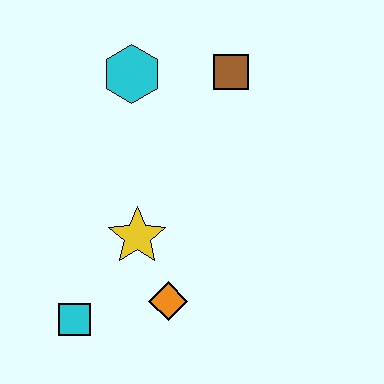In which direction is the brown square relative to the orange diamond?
The brown square is above the orange diamond.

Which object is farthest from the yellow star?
The brown square is farthest from the yellow star.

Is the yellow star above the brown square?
No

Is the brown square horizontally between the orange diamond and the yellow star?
No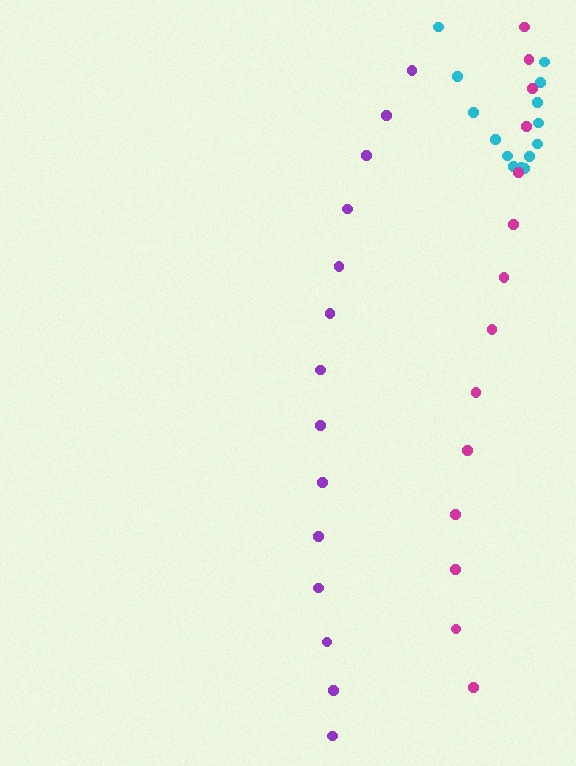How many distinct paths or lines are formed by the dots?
There are 3 distinct paths.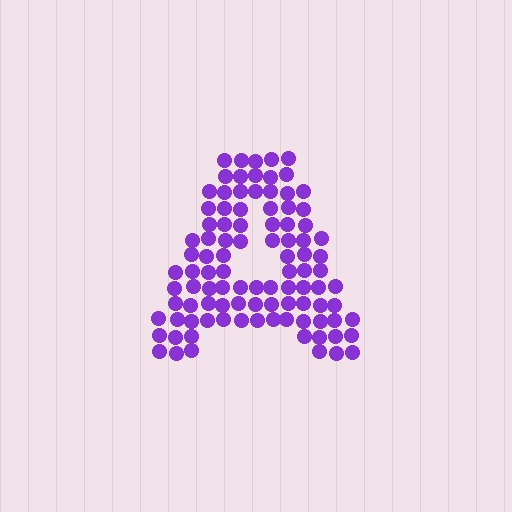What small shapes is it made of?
It is made of small circles.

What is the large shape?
The large shape is the letter A.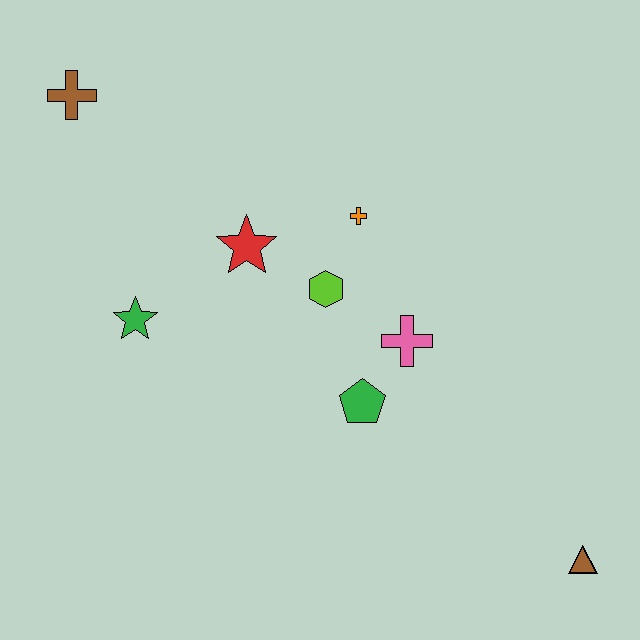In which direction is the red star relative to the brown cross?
The red star is to the right of the brown cross.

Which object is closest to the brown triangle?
The green pentagon is closest to the brown triangle.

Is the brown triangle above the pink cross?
No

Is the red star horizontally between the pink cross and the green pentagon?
No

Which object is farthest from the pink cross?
The brown cross is farthest from the pink cross.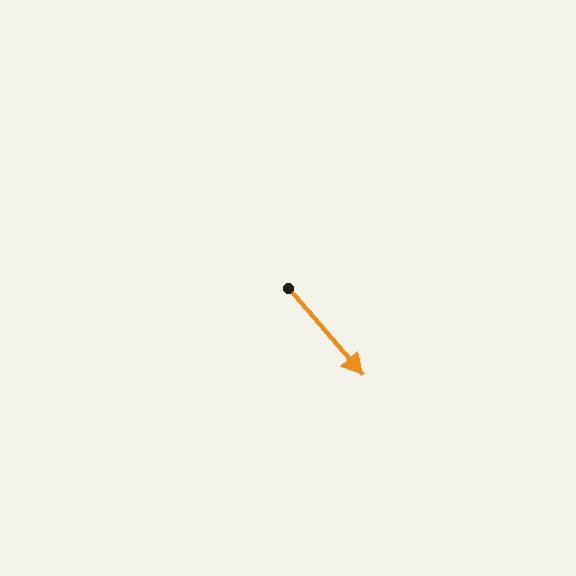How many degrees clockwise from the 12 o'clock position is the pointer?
Approximately 140 degrees.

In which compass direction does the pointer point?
Southeast.